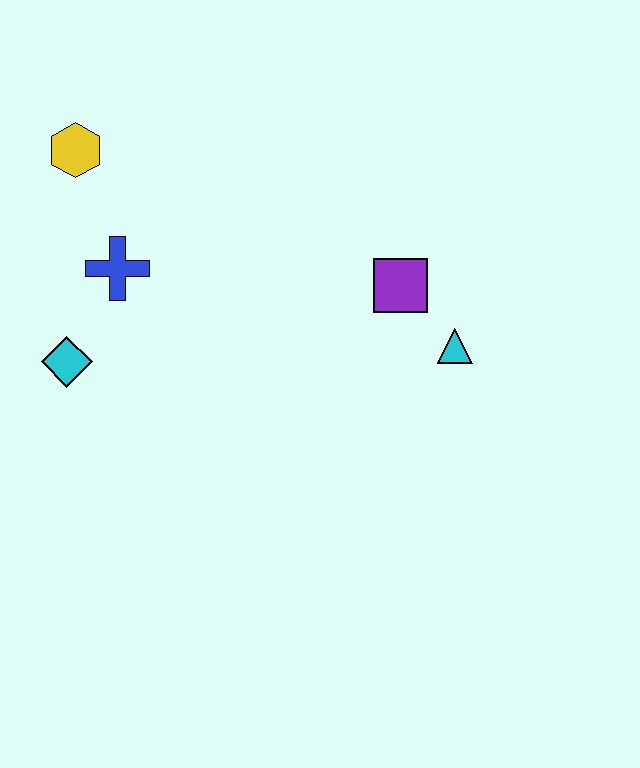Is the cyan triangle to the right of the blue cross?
Yes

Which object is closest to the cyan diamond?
The blue cross is closest to the cyan diamond.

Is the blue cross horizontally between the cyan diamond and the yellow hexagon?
No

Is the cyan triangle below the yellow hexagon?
Yes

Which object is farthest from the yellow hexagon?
The cyan triangle is farthest from the yellow hexagon.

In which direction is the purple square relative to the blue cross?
The purple square is to the right of the blue cross.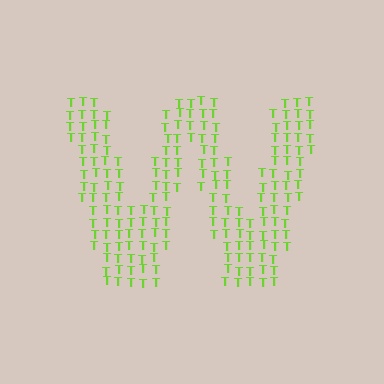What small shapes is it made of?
It is made of small letter T's.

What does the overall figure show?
The overall figure shows the letter W.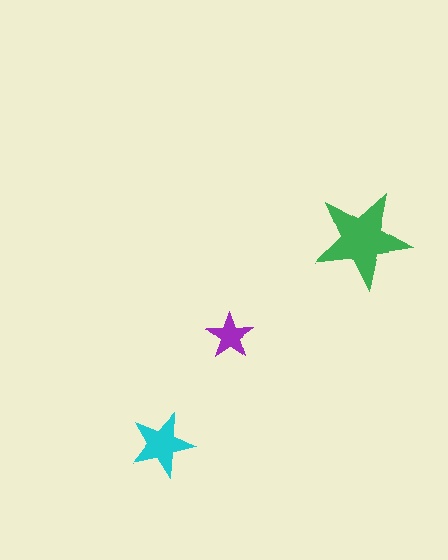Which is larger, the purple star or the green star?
The green one.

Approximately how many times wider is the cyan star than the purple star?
About 1.5 times wider.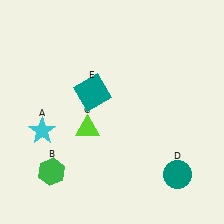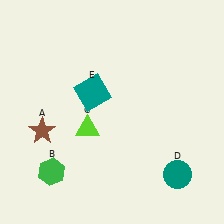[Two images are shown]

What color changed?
The star (A) changed from cyan in Image 1 to brown in Image 2.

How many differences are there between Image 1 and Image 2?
There is 1 difference between the two images.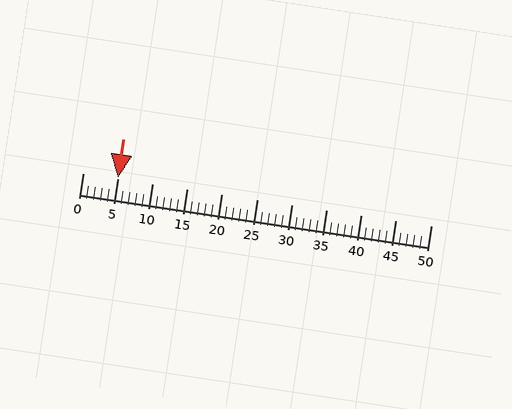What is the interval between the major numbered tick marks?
The major tick marks are spaced 5 units apart.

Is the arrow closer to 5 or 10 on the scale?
The arrow is closer to 5.